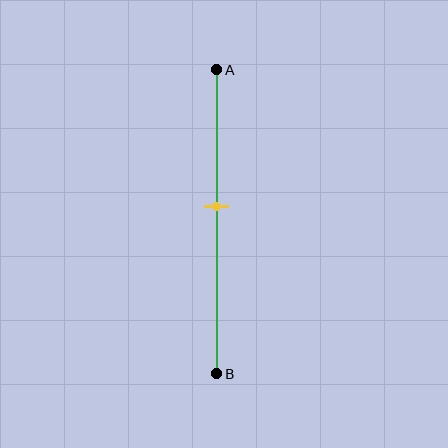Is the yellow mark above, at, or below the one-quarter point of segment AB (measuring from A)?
The yellow mark is below the one-quarter point of segment AB.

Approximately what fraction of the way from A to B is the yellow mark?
The yellow mark is approximately 45% of the way from A to B.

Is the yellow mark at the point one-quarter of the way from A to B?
No, the mark is at about 45% from A, not at the 25% one-quarter point.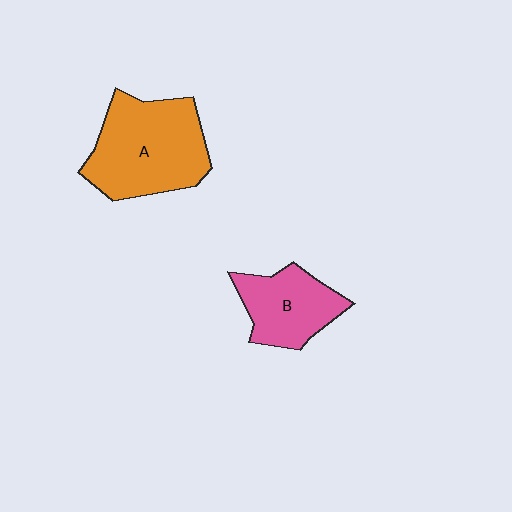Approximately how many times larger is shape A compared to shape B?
Approximately 1.6 times.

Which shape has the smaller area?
Shape B (pink).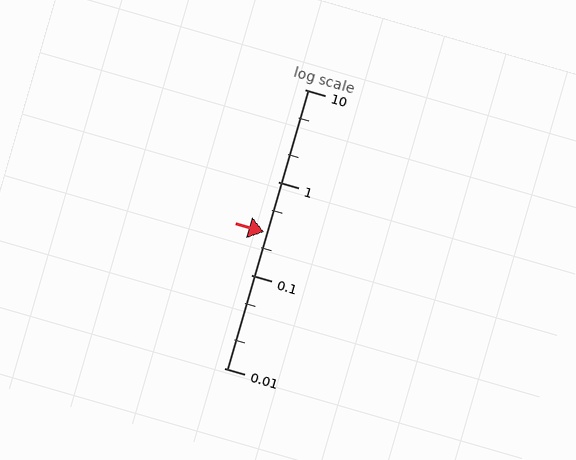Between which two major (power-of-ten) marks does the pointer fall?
The pointer is between 0.1 and 1.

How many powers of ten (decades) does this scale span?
The scale spans 3 decades, from 0.01 to 10.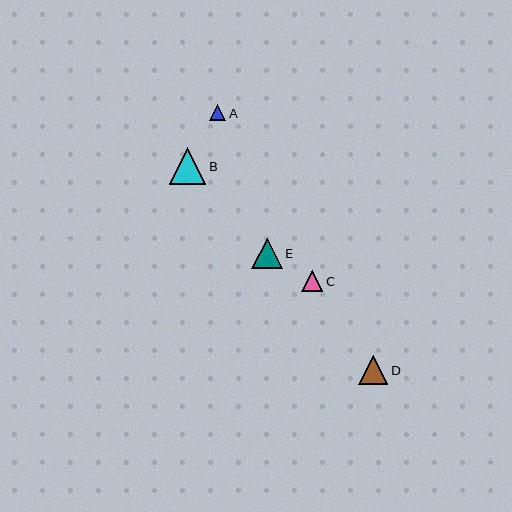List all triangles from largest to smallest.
From largest to smallest: B, E, D, C, A.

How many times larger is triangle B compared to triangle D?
Triangle B is approximately 1.3 times the size of triangle D.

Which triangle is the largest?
Triangle B is the largest with a size of approximately 36 pixels.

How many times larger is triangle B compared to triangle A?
Triangle B is approximately 2.2 times the size of triangle A.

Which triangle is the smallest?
Triangle A is the smallest with a size of approximately 16 pixels.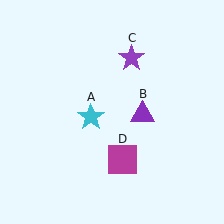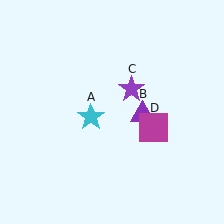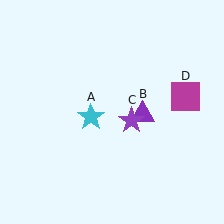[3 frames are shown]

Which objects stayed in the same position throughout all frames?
Cyan star (object A) and purple triangle (object B) remained stationary.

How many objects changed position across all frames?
2 objects changed position: purple star (object C), magenta square (object D).